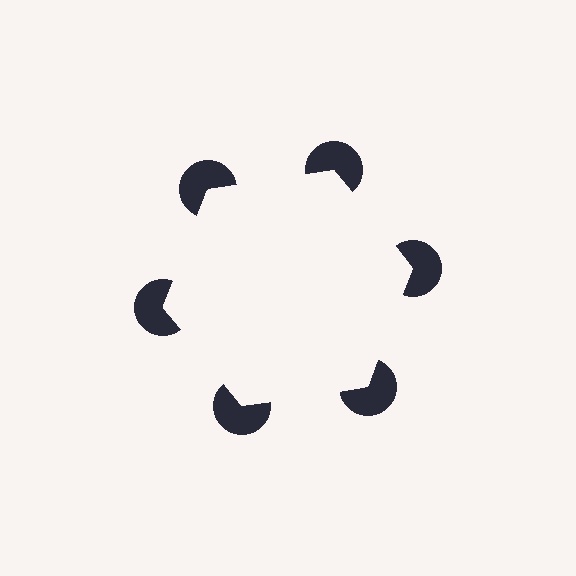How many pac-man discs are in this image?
There are 6 — one at each vertex of the illusory hexagon.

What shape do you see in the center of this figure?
An illusory hexagon — its edges are inferred from the aligned wedge cuts in the pac-man discs, not physically drawn.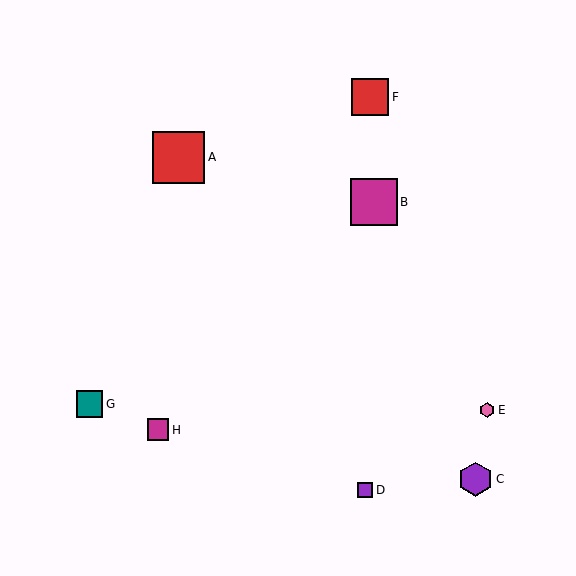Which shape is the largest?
The red square (labeled A) is the largest.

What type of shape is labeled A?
Shape A is a red square.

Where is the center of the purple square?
The center of the purple square is at (365, 490).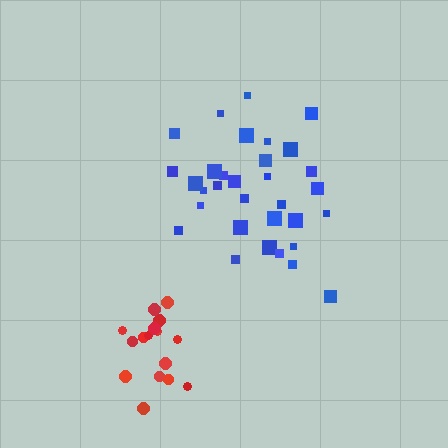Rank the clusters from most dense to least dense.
blue, red.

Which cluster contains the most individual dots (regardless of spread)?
Blue (33).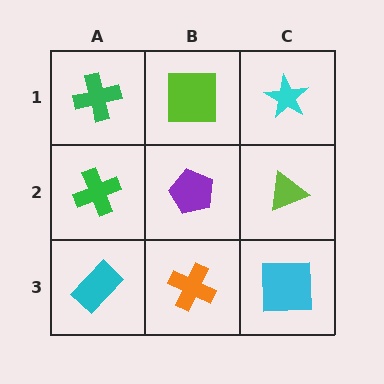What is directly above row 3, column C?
A lime triangle.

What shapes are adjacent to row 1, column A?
A green cross (row 2, column A), a lime square (row 1, column B).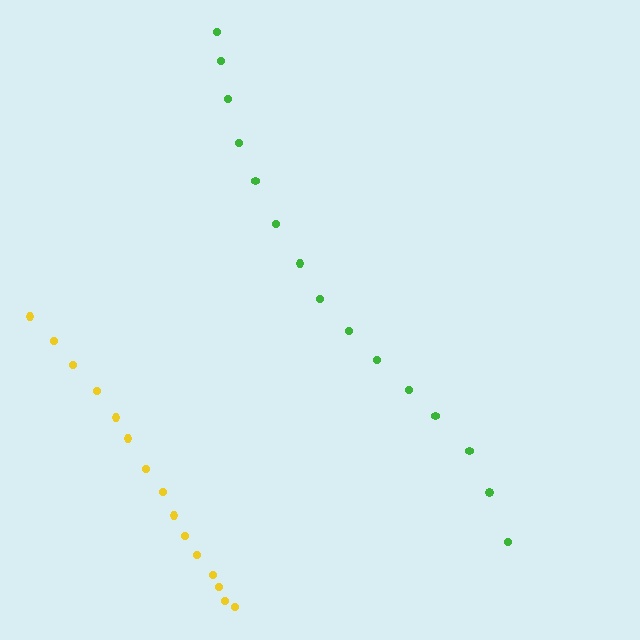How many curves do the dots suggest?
There are 2 distinct paths.